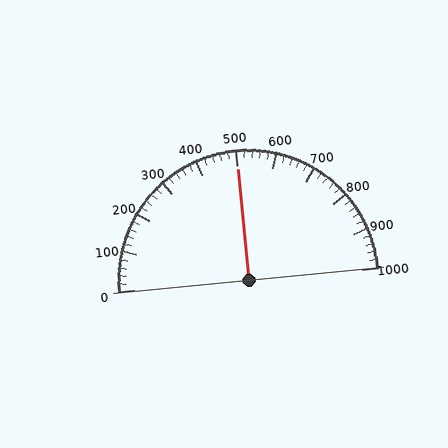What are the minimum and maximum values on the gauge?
The gauge ranges from 0 to 1000.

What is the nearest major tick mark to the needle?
The nearest major tick mark is 500.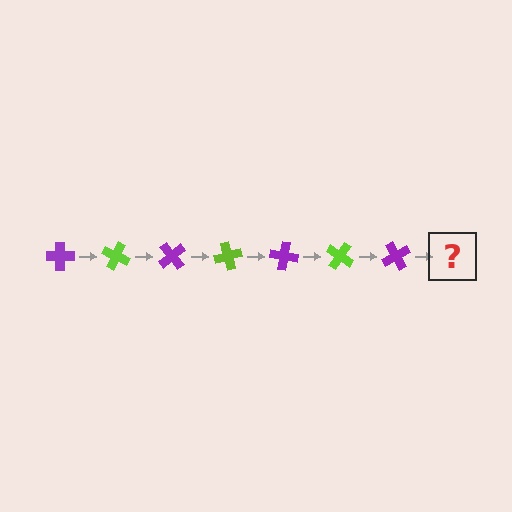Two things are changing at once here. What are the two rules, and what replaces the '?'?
The two rules are that it rotates 25 degrees each step and the color cycles through purple and lime. The '?' should be a lime cross, rotated 175 degrees from the start.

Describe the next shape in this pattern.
It should be a lime cross, rotated 175 degrees from the start.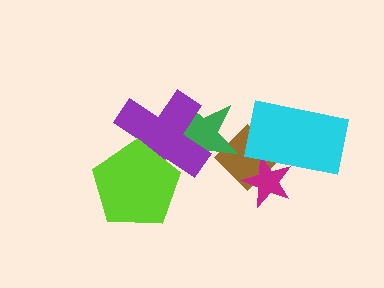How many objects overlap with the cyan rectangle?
2 objects overlap with the cyan rectangle.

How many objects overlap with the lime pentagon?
1 object overlaps with the lime pentagon.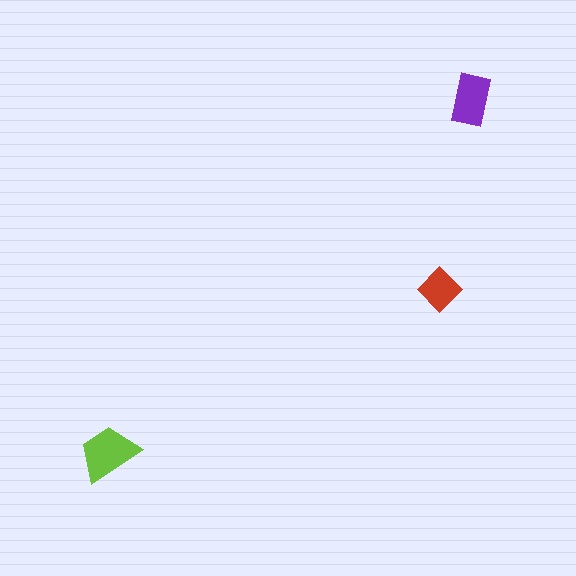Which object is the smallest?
The red diamond.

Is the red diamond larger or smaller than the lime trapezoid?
Smaller.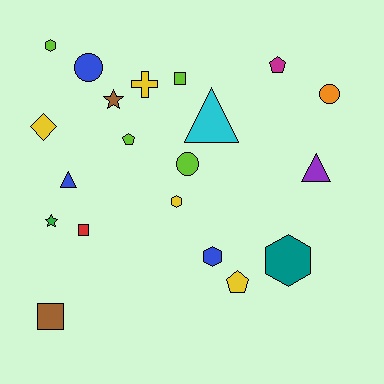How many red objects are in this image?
There is 1 red object.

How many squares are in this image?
There are 3 squares.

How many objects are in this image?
There are 20 objects.